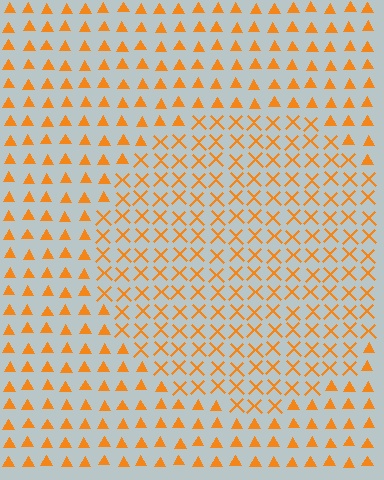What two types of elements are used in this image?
The image uses X marks inside the circle region and triangles outside it.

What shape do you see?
I see a circle.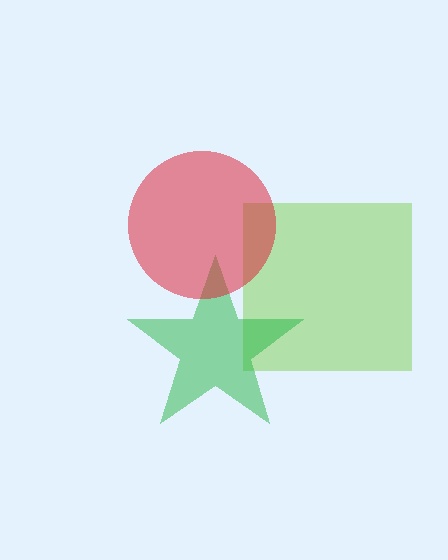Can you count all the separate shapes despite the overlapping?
Yes, there are 3 separate shapes.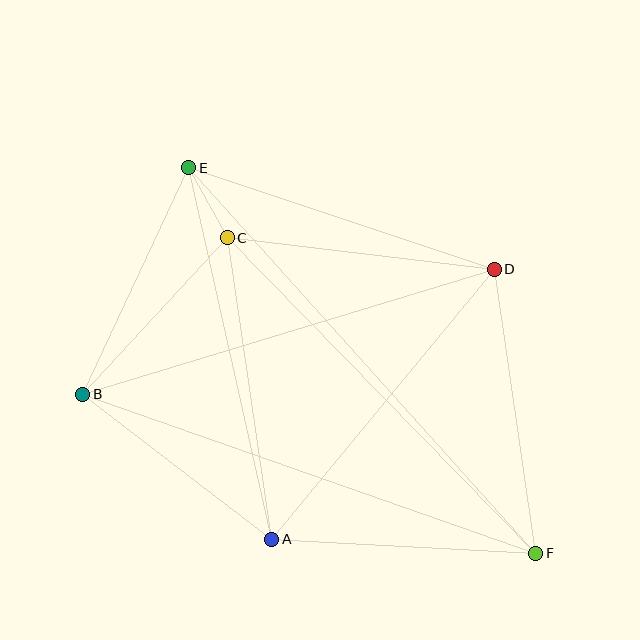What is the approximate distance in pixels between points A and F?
The distance between A and F is approximately 265 pixels.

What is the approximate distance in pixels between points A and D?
The distance between A and D is approximately 350 pixels.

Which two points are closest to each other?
Points C and E are closest to each other.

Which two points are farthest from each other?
Points E and F are farthest from each other.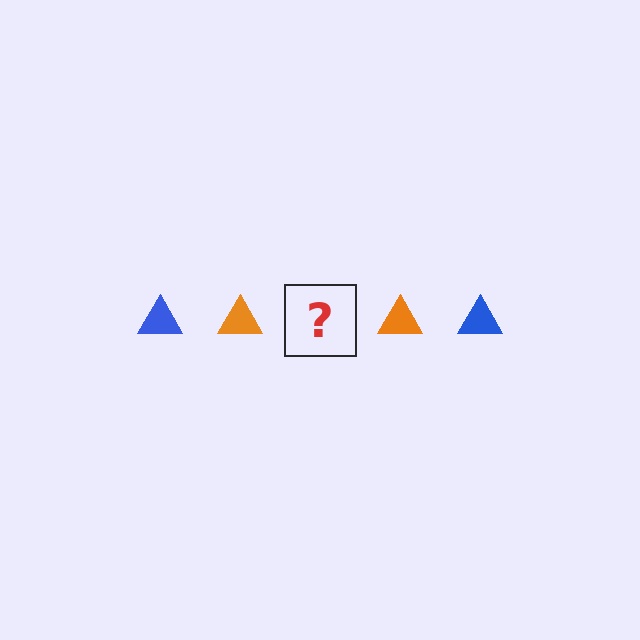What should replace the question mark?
The question mark should be replaced with a blue triangle.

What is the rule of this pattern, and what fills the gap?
The rule is that the pattern cycles through blue, orange triangles. The gap should be filled with a blue triangle.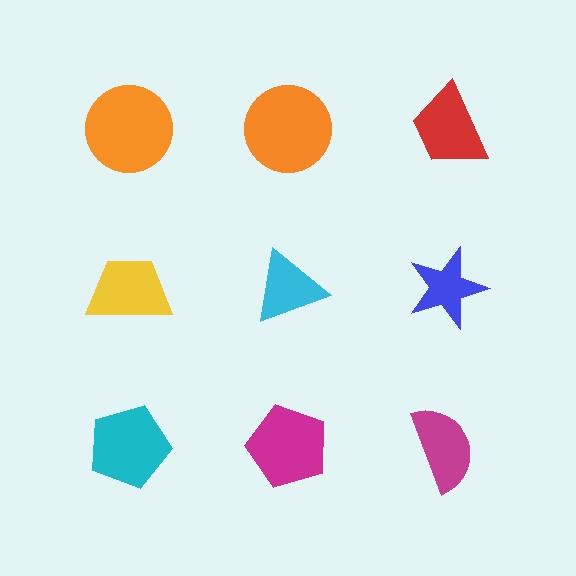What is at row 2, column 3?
A blue star.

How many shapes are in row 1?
3 shapes.